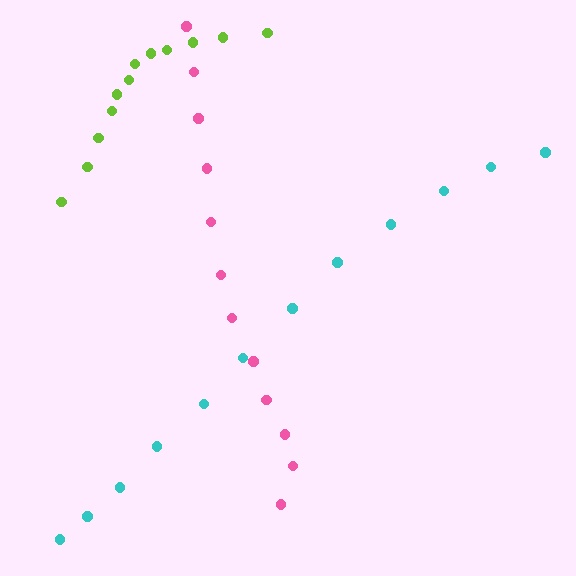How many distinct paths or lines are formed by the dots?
There are 3 distinct paths.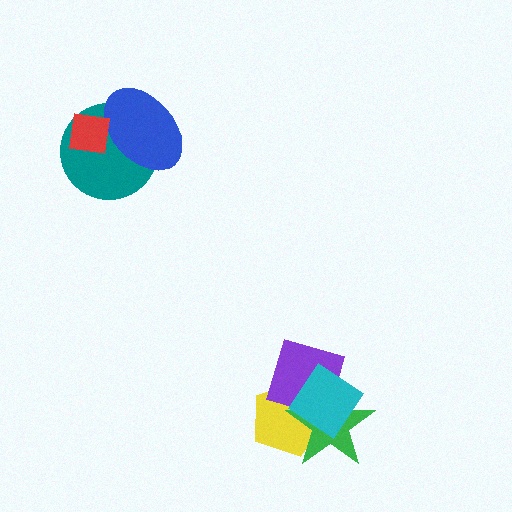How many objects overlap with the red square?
2 objects overlap with the red square.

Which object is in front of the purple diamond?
The cyan diamond is in front of the purple diamond.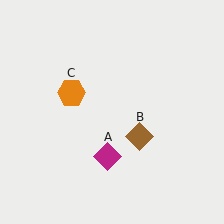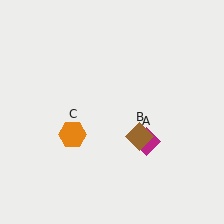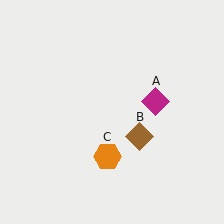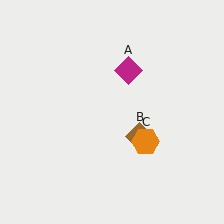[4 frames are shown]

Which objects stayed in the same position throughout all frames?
Brown diamond (object B) remained stationary.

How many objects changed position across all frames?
2 objects changed position: magenta diamond (object A), orange hexagon (object C).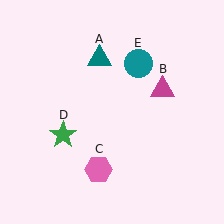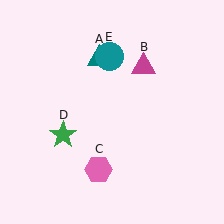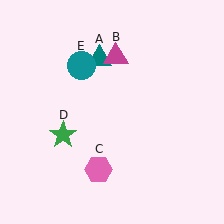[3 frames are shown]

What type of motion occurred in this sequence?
The magenta triangle (object B), teal circle (object E) rotated counterclockwise around the center of the scene.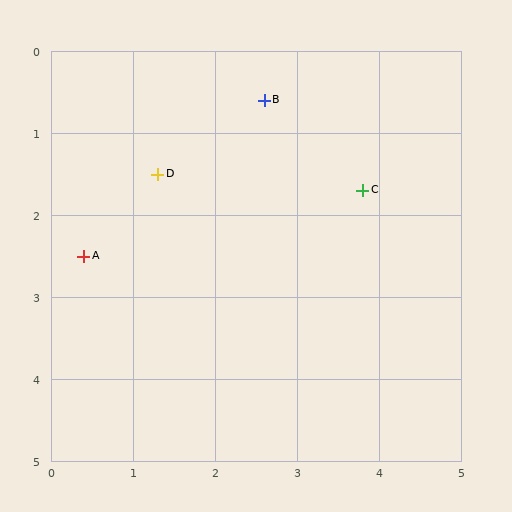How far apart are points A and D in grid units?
Points A and D are about 1.3 grid units apart.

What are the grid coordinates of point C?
Point C is at approximately (3.8, 1.7).